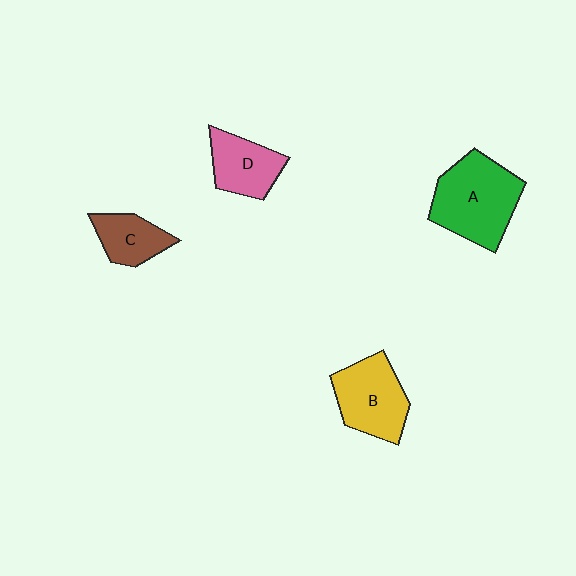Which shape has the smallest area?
Shape C (brown).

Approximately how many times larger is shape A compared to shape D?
Approximately 1.7 times.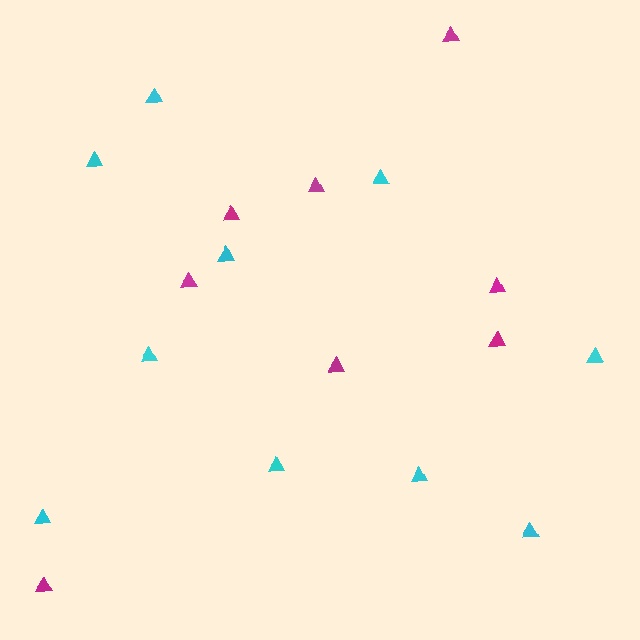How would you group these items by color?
There are 2 groups: one group of magenta triangles (8) and one group of cyan triangles (10).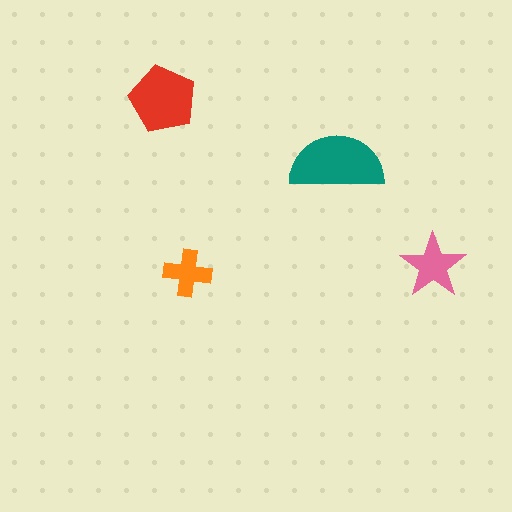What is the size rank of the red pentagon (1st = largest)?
2nd.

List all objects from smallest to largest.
The orange cross, the pink star, the red pentagon, the teal semicircle.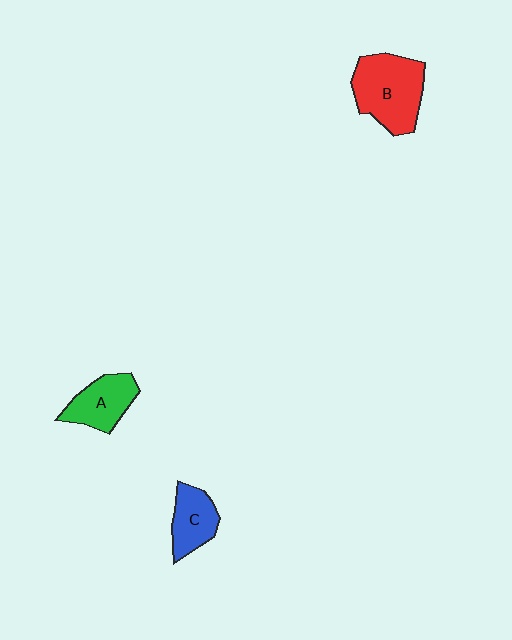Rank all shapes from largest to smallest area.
From largest to smallest: B (red), A (green), C (blue).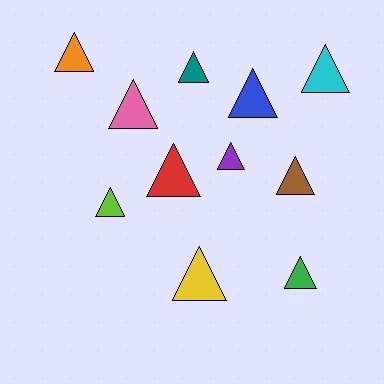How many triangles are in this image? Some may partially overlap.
There are 11 triangles.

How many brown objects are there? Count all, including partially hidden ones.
There is 1 brown object.